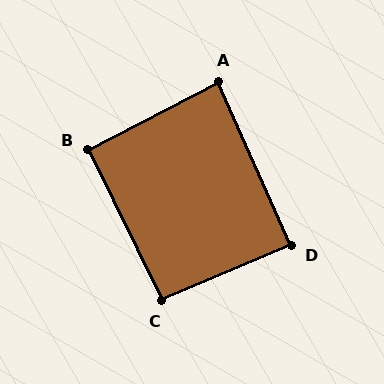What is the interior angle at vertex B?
Approximately 91 degrees (approximately right).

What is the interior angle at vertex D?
Approximately 89 degrees (approximately right).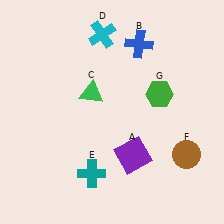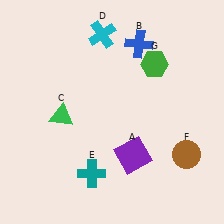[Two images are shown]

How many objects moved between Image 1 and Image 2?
2 objects moved between the two images.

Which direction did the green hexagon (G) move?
The green hexagon (G) moved up.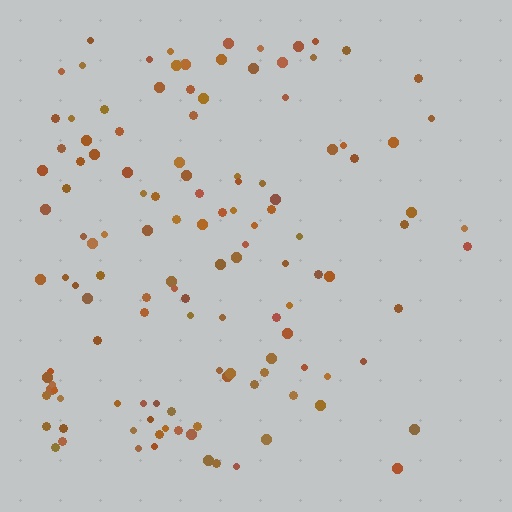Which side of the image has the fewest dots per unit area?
The right.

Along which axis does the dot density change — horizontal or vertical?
Horizontal.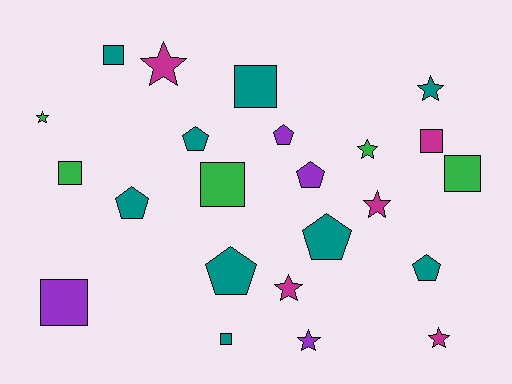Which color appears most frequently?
Teal, with 9 objects.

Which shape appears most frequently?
Square, with 8 objects.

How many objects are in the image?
There are 23 objects.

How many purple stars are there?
There is 1 purple star.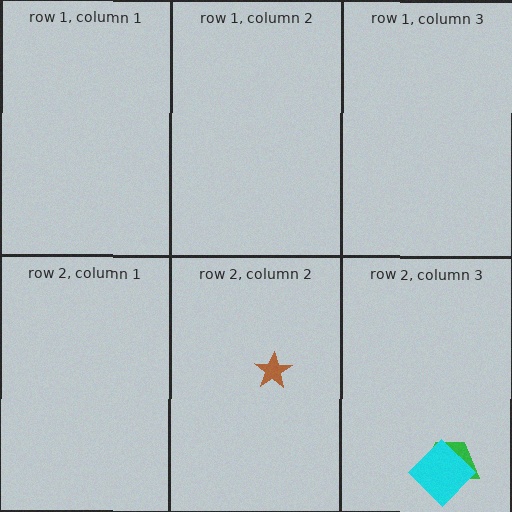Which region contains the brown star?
The row 2, column 2 region.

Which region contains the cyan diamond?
The row 2, column 3 region.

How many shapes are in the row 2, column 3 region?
2.